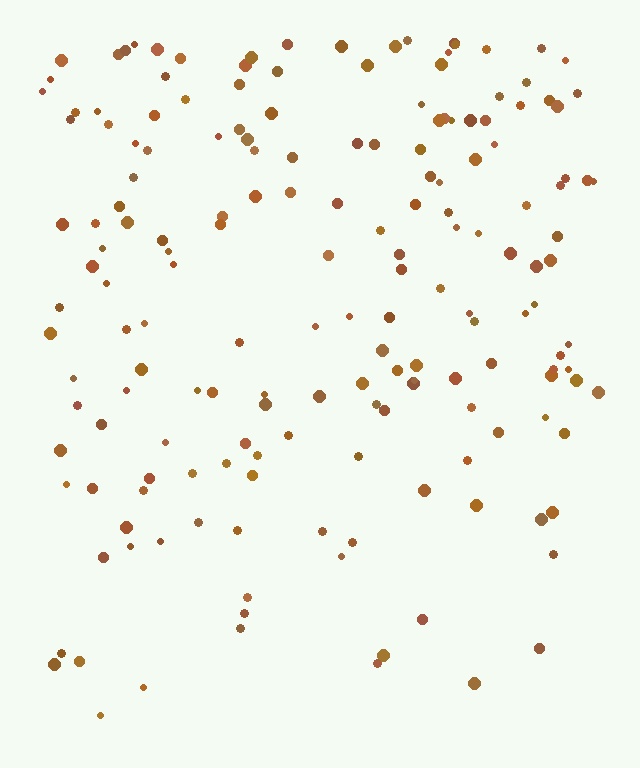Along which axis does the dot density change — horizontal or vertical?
Vertical.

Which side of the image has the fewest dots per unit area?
The bottom.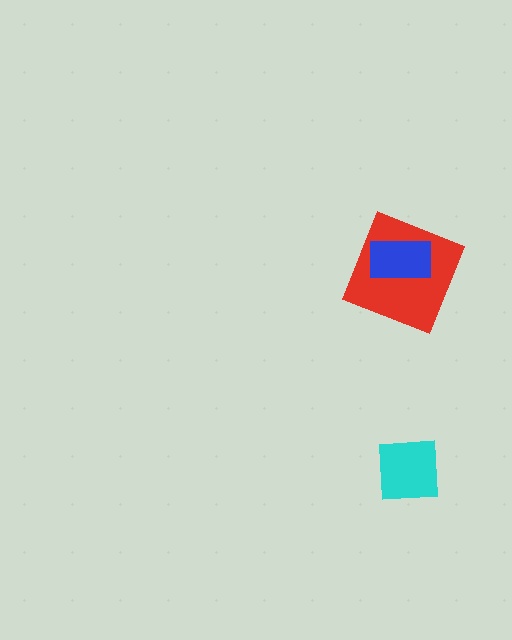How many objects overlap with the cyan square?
0 objects overlap with the cyan square.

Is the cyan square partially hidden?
No, no other shape covers it.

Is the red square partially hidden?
Yes, it is partially covered by another shape.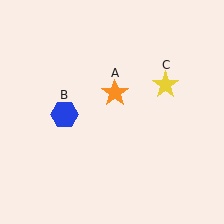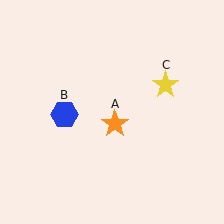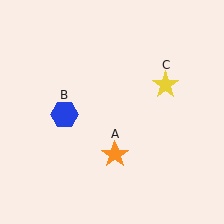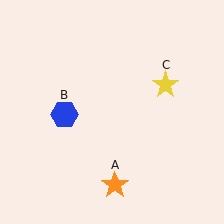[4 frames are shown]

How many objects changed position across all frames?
1 object changed position: orange star (object A).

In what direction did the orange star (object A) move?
The orange star (object A) moved down.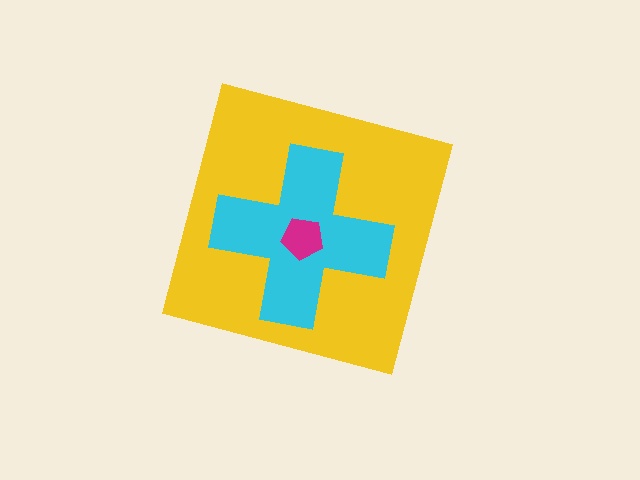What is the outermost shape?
The yellow square.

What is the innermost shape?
The magenta pentagon.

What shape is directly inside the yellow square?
The cyan cross.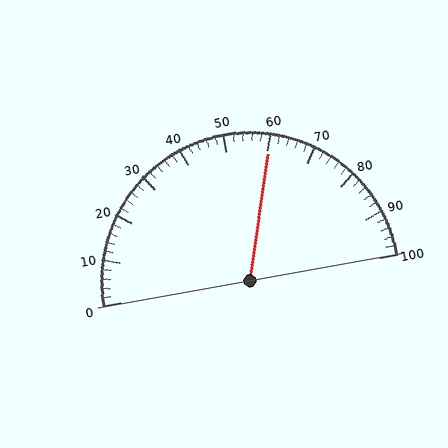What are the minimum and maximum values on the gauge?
The gauge ranges from 0 to 100.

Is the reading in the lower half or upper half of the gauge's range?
The reading is in the upper half of the range (0 to 100).